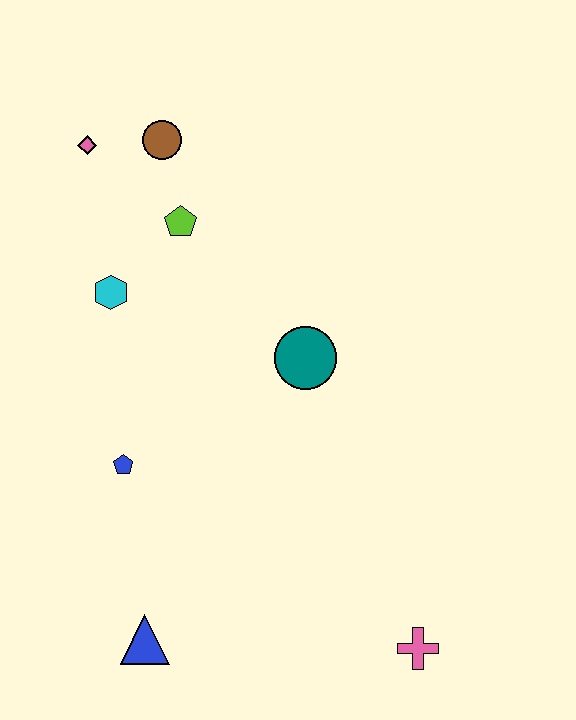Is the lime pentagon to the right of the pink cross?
No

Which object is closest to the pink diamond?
The brown circle is closest to the pink diamond.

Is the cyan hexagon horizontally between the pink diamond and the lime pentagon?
Yes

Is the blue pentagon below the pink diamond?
Yes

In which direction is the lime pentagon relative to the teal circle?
The lime pentagon is above the teal circle.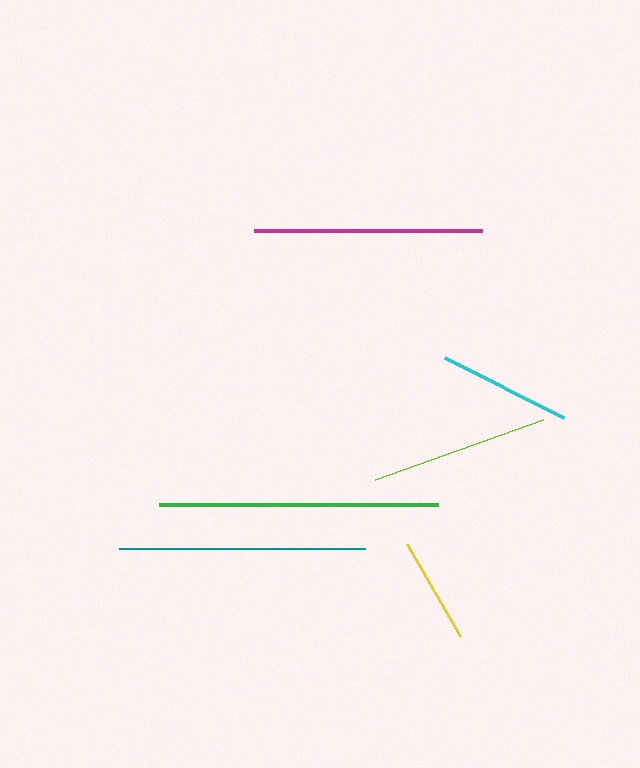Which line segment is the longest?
The green line is the longest at approximately 279 pixels.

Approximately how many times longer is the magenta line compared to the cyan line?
The magenta line is approximately 1.7 times the length of the cyan line.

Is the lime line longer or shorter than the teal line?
The teal line is longer than the lime line.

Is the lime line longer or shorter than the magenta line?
The magenta line is longer than the lime line.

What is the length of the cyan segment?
The cyan segment is approximately 134 pixels long.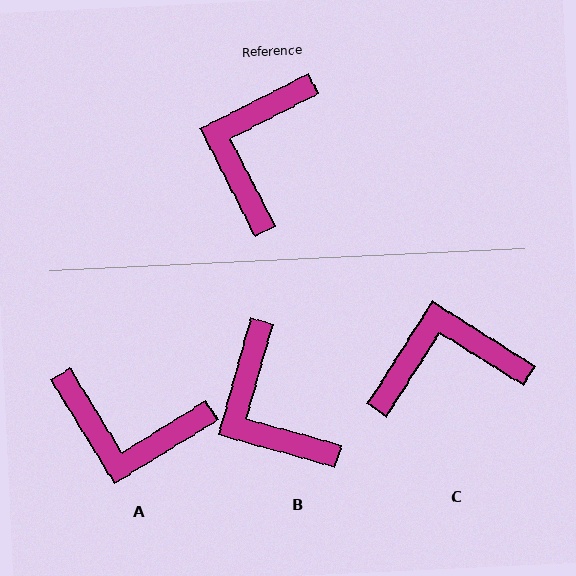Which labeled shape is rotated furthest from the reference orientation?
A, about 94 degrees away.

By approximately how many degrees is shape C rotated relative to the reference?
Approximately 59 degrees clockwise.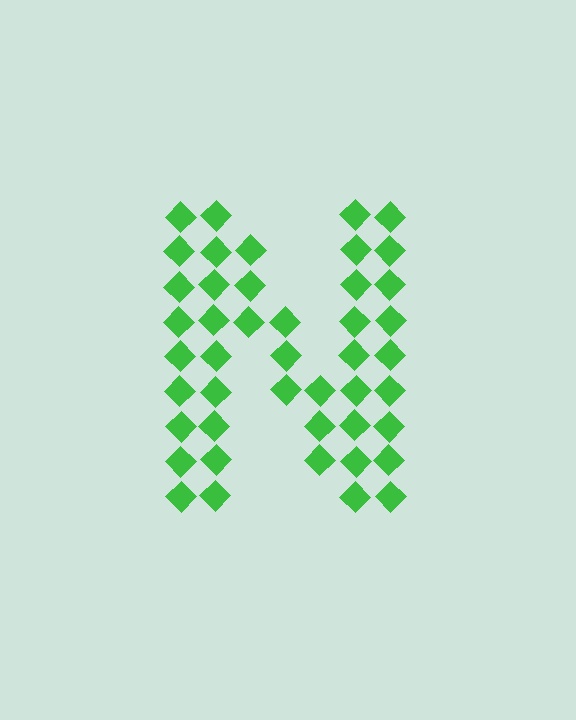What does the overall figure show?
The overall figure shows the letter N.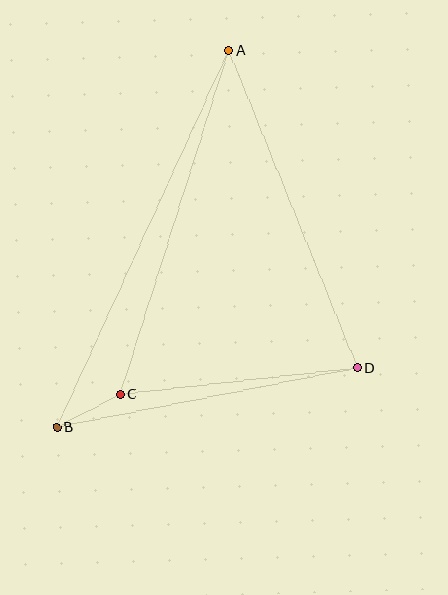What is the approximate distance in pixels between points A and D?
The distance between A and D is approximately 342 pixels.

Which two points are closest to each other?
Points B and C are closest to each other.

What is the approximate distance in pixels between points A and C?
The distance between A and C is approximately 360 pixels.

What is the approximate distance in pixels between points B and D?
The distance between B and D is approximately 306 pixels.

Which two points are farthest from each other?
Points A and B are farthest from each other.